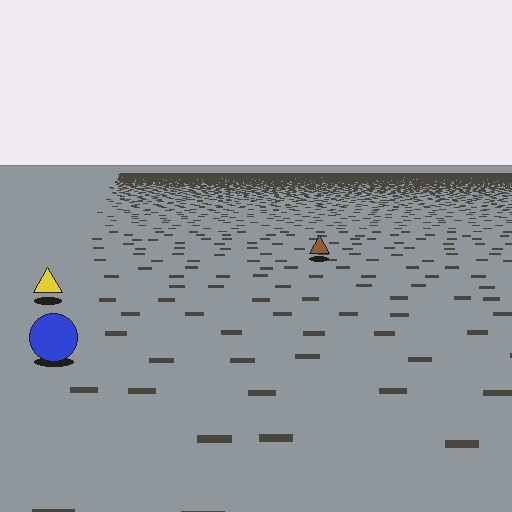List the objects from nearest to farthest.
From nearest to farthest: the blue circle, the yellow triangle, the brown triangle.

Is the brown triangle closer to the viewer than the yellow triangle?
No. The yellow triangle is closer — you can tell from the texture gradient: the ground texture is coarser near it.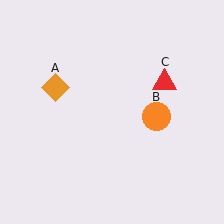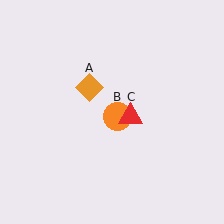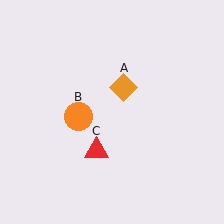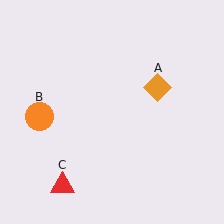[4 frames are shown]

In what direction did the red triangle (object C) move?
The red triangle (object C) moved down and to the left.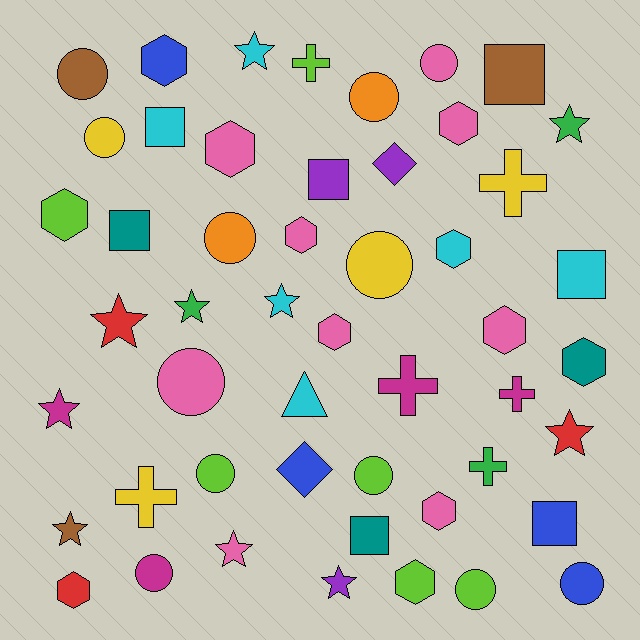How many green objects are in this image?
There are 3 green objects.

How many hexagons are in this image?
There are 12 hexagons.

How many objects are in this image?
There are 50 objects.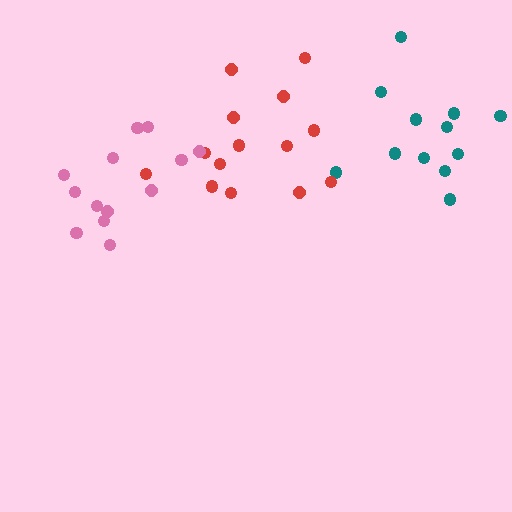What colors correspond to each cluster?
The clusters are colored: teal, red, pink.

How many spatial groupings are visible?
There are 3 spatial groupings.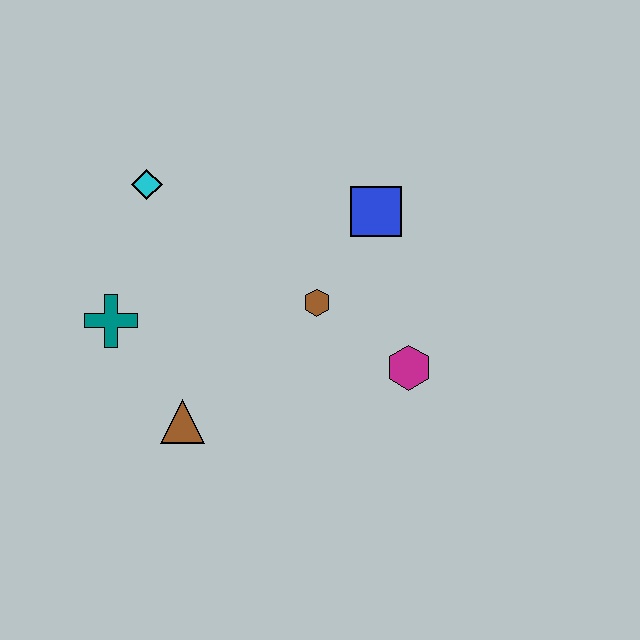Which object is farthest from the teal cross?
The magenta hexagon is farthest from the teal cross.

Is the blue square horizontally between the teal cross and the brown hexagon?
No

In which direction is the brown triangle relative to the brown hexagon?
The brown triangle is to the left of the brown hexagon.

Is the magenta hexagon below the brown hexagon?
Yes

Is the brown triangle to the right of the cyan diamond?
Yes